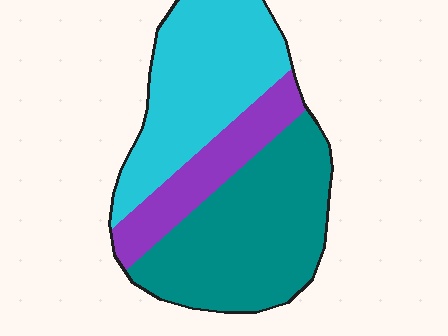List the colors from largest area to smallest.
From largest to smallest: teal, cyan, purple.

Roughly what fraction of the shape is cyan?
Cyan takes up between a quarter and a half of the shape.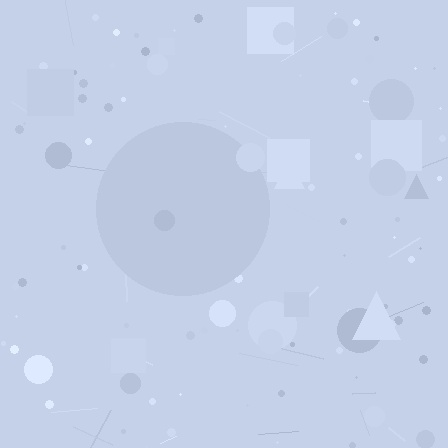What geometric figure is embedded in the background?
A circle is embedded in the background.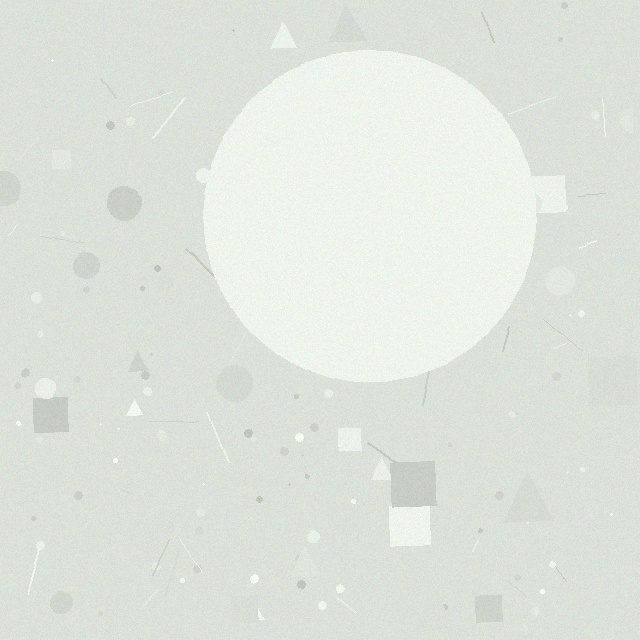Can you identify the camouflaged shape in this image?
The camouflaged shape is a circle.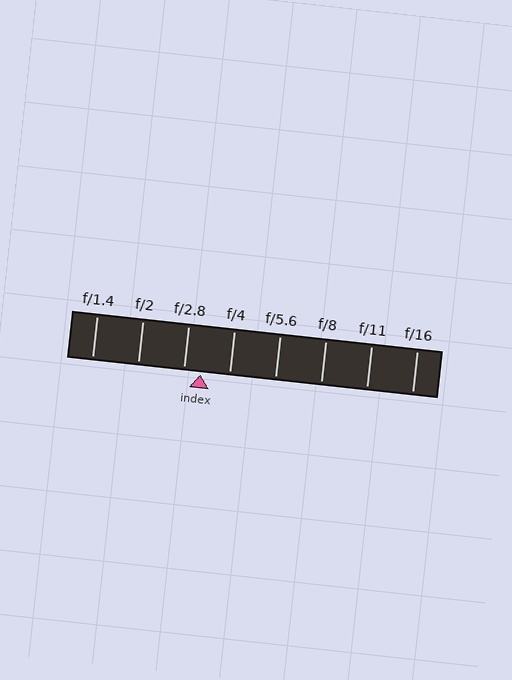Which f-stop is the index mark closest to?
The index mark is closest to f/2.8.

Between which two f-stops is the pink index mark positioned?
The index mark is between f/2.8 and f/4.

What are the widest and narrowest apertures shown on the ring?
The widest aperture shown is f/1.4 and the narrowest is f/16.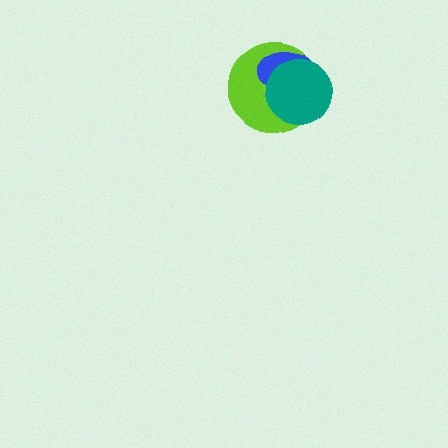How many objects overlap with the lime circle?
2 objects overlap with the lime circle.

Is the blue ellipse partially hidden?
Yes, it is partially covered by another shape.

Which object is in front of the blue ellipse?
The teal circle is in front of the blue ellipse.